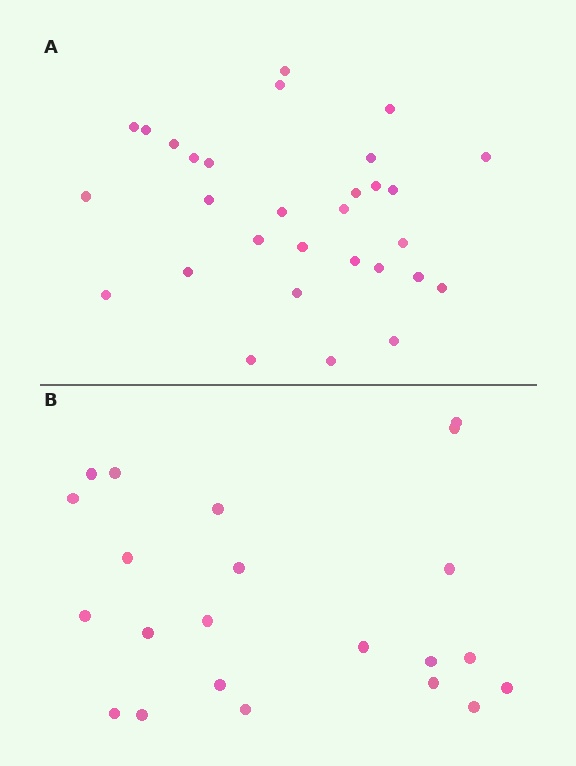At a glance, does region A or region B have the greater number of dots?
Region A (the top region) has more dots.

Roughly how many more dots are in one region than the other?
Region A has roughly 8 or so more dots than region B.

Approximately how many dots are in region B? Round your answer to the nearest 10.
About 20 dots. (The exact count is 22, which rounds to 20.)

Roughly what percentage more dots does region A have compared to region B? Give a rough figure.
About 35% more.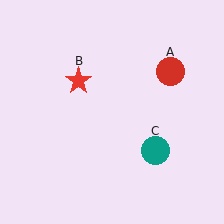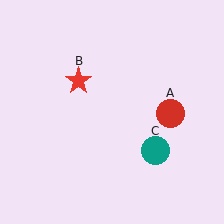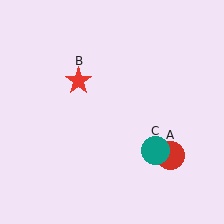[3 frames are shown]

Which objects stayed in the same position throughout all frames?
Red star (object B) and teal circle (object C) remained stationary.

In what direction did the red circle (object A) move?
The red circle (object A) moved down.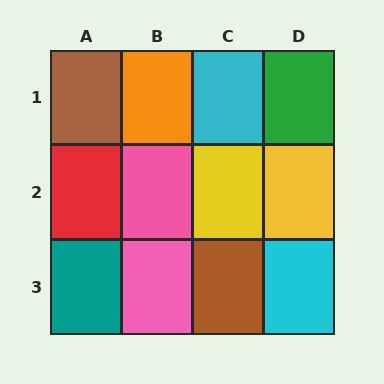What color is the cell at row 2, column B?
Pink.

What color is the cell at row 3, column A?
Teal.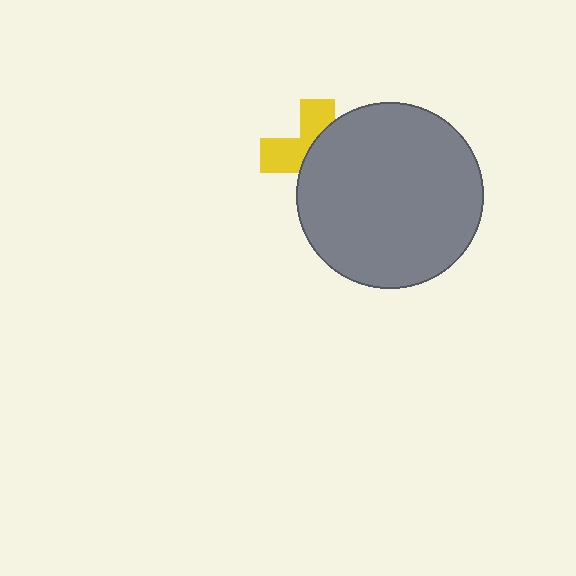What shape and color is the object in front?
The object in front is a gray circle.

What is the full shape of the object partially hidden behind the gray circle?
The partially hidden object is a yellow cross.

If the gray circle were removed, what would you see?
You would see the complete yellow cross.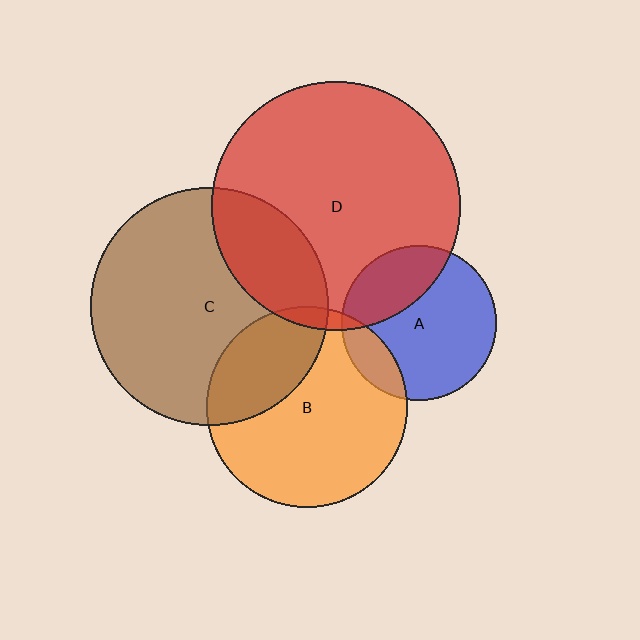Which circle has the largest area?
Circle D (red).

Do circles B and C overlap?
Yes.